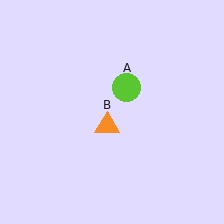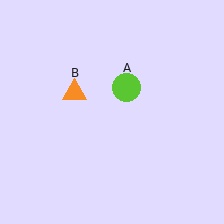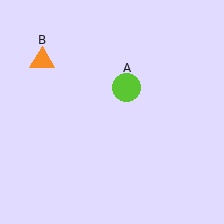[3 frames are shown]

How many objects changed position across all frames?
1 object changed position: orange triangle (object B).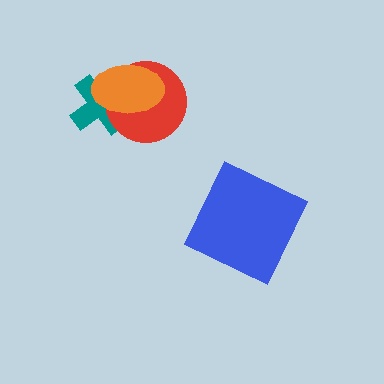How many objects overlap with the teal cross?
2 objects overlap with the teal cross.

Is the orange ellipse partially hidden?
No, no other shape covers it.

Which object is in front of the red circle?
The orange ellipse is in front of the red circle.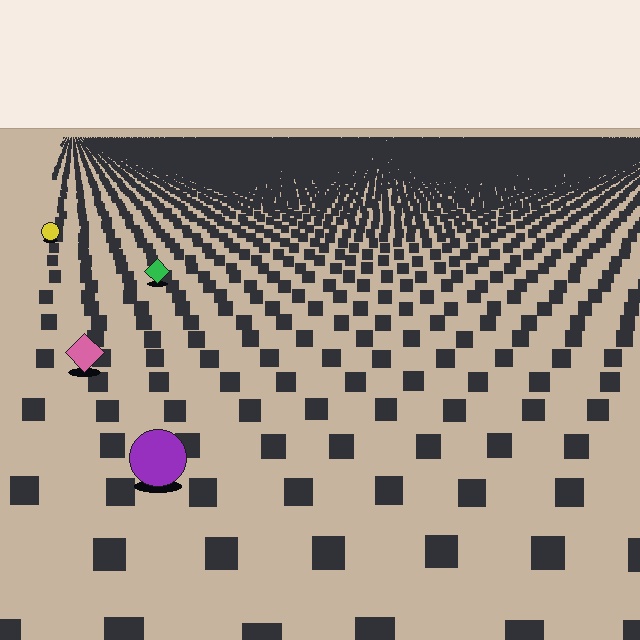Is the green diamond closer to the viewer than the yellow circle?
Yes. The green diamond is closer — you can tell from the texture gradient: the ground texture is coarser near it.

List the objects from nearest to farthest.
From nearest to farthest: the purple circle, the pink diamond, the green diamond, the yellow circle.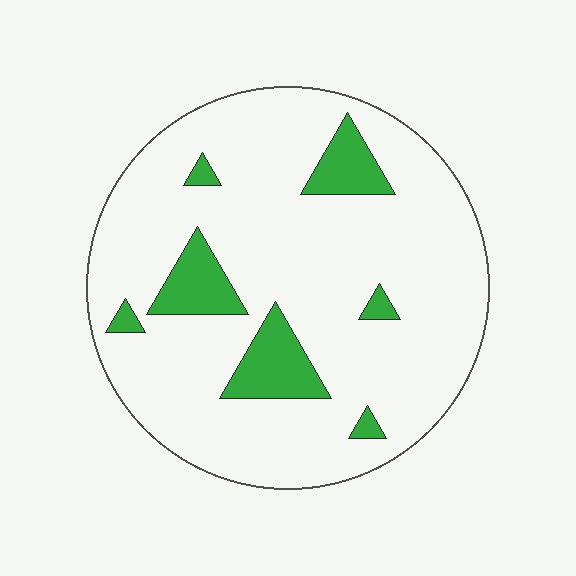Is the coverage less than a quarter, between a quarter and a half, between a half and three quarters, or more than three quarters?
Less than a quarter.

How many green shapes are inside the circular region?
7.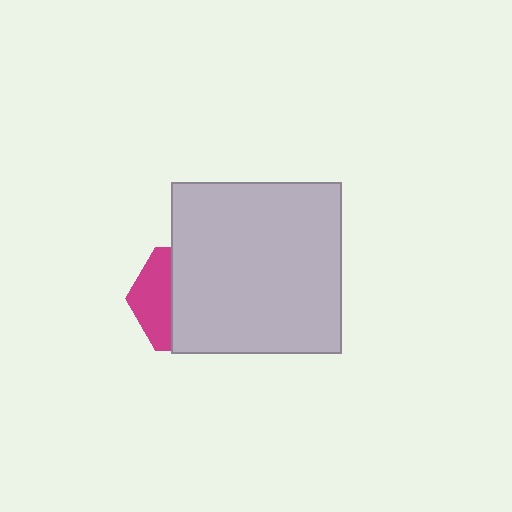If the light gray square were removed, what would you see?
You would see the complete magenta hexagon.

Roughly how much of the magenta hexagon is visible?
A small part of it is visible (roughly 35%).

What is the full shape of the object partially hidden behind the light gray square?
The partially hidden object is a magenta hexagon.